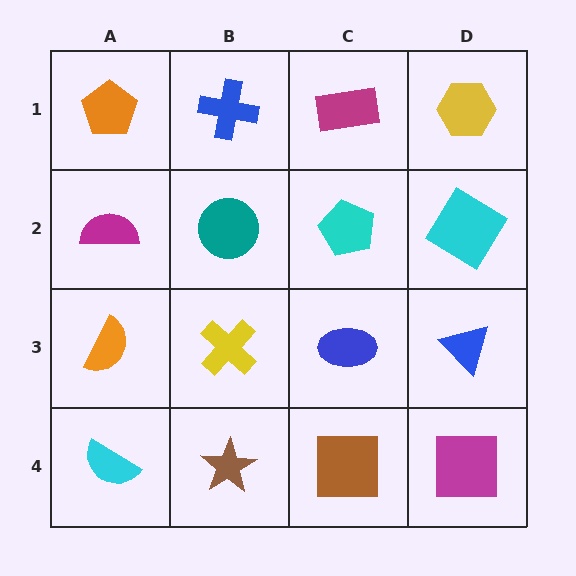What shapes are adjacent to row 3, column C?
A cyan pentagon (row 2, column C), a brown square (row 4, column C), a yellow cross (row 3, column B), a blue triangle (row 3, column D).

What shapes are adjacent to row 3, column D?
A cyan diamond (row 2, column D), a magenta square (row 4, column D), a blue ellipse (row 3, column C).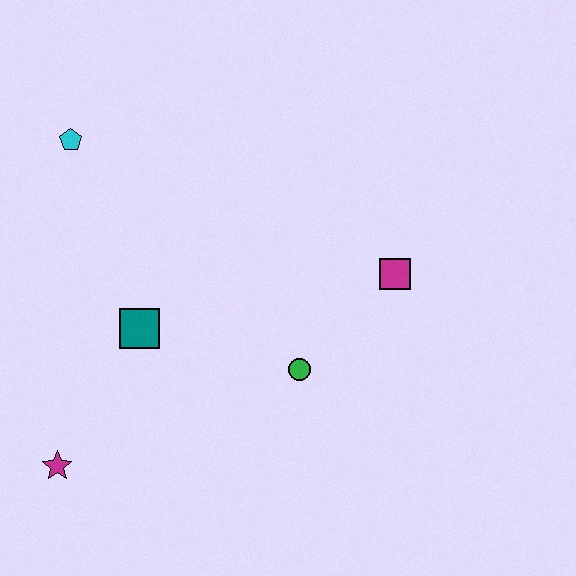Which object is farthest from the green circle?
The cyan pentagon is farthest from the green circle.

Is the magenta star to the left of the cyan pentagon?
Yes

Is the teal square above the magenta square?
No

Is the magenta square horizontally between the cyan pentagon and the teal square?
No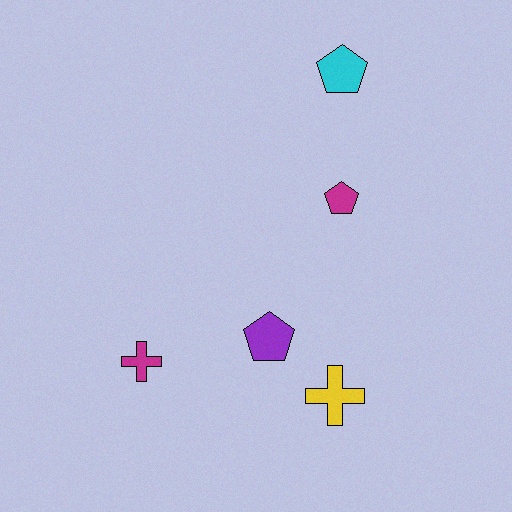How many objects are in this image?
There are 5 objects.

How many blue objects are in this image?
There are no blue objects.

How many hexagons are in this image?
There are no hexagons.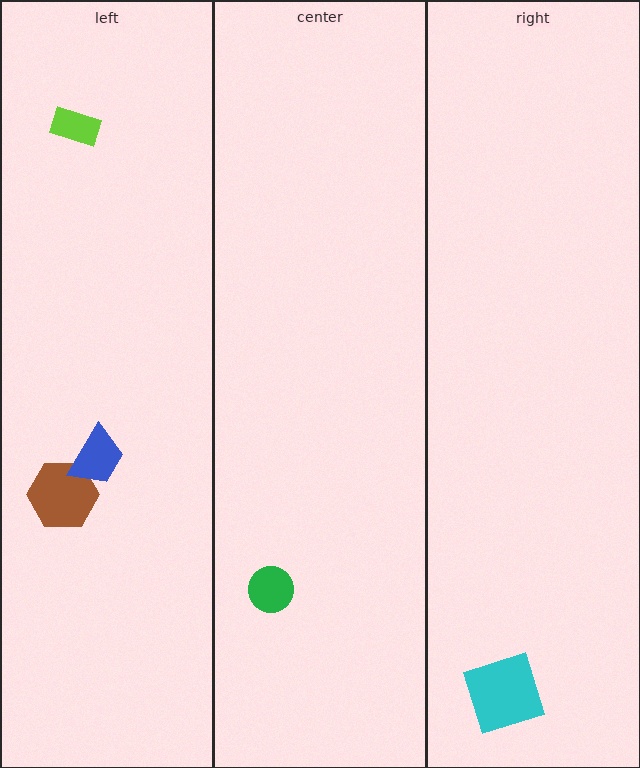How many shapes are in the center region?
1.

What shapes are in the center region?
The green circle.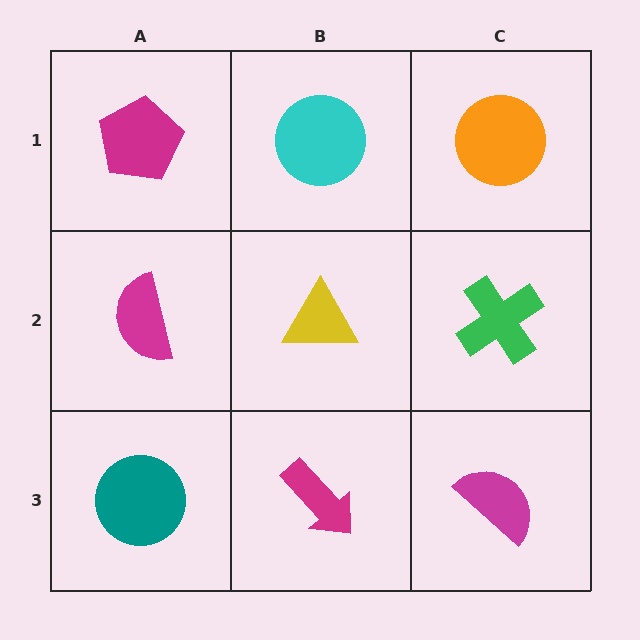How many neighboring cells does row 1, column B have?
3.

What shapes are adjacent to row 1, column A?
A magenta semicircle (row 2, column A), a cyan circle (row 1, column B).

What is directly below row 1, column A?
A magenta semicircle.